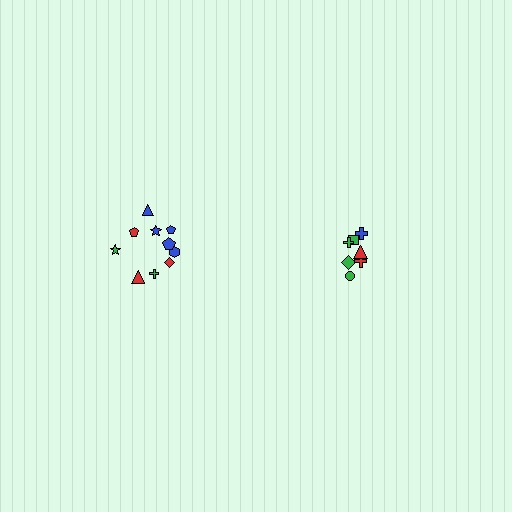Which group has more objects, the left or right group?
The left group.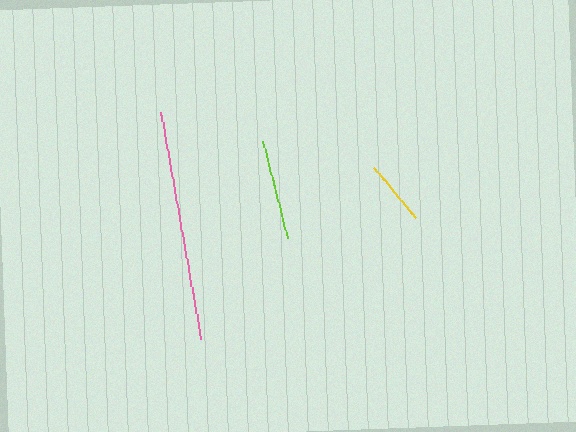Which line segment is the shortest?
The yellow line is the shortest at approximately 66 pixels.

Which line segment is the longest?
The pink line is the longest at approximately 231 pixels.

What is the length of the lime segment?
The lime segment is approximately 100 pixels long.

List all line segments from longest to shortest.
From longest to shortest: pink, lime, yellow.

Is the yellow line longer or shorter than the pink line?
The pink line is longer than the yellow line.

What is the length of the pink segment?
The pink segment is approximately 231 pixels long.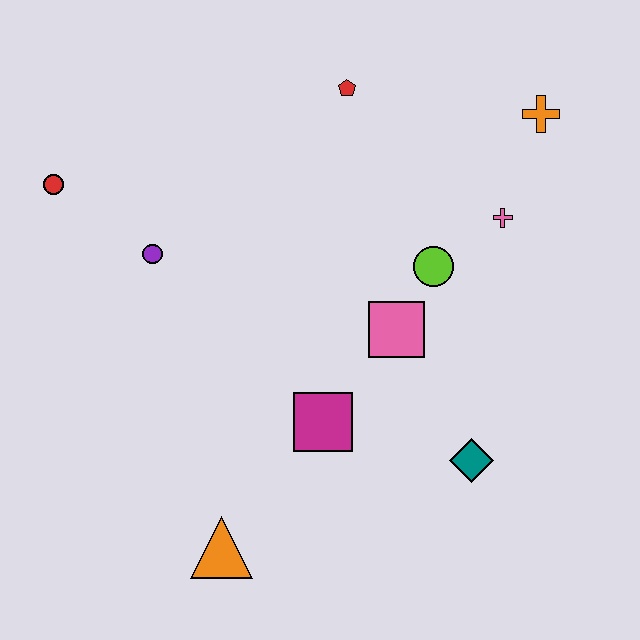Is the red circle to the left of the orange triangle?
Yes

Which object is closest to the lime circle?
The pink square is closest to the lime circle.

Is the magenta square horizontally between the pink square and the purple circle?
Yes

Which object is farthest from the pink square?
The red circle is farthest from the pink square.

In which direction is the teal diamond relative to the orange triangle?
The teal diamond is to the right of the orange triangle.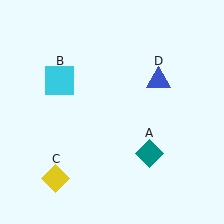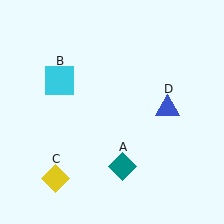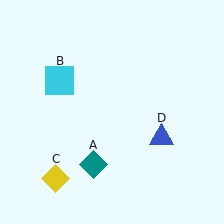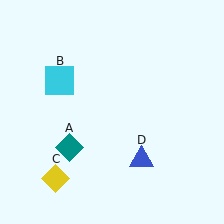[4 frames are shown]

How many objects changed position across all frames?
2 objects changed position: teal diamond (object A), blue triangle (object D).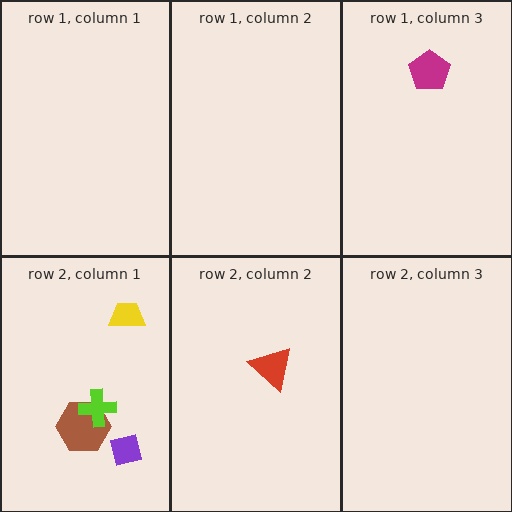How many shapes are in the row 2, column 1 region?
4.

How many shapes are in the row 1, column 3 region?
1.